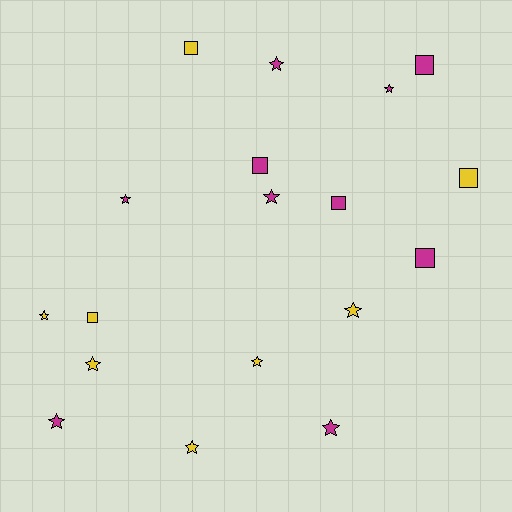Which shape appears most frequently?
Star, with 11 objects.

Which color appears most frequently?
Magenta, with 10 objects.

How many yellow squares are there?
There are 3 yellow squares.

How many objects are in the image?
There are 18 objects.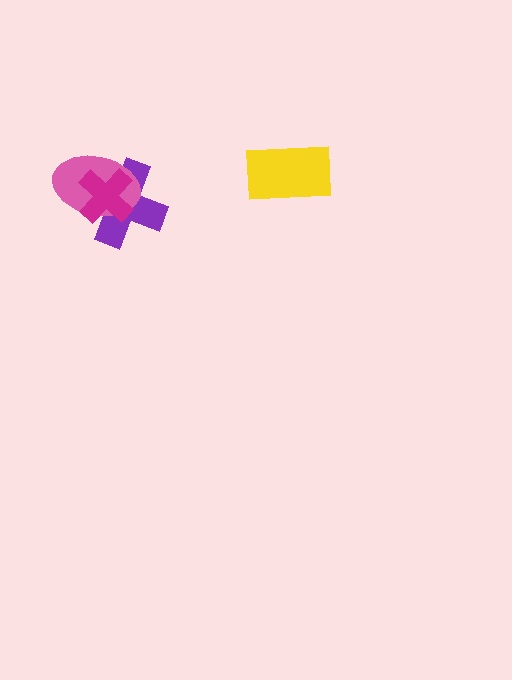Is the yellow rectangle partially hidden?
No, no other shape covers it.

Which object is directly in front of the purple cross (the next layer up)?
The pink ellipse is directly in front of the purple cross.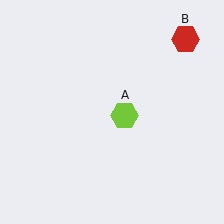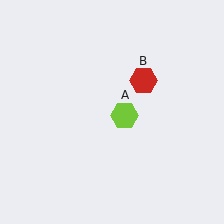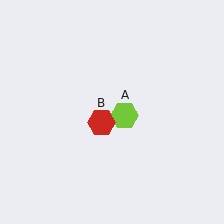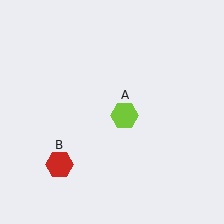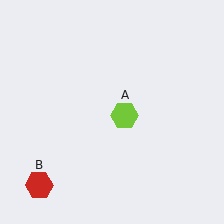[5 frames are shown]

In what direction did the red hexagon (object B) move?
The red hexagon (object B) moved down and to the left.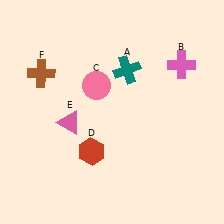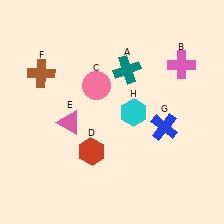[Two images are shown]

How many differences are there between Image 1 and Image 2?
There are 2 differences between the two images.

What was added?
A blue cross (G), a cyan hexagon (H) were added in Image 2.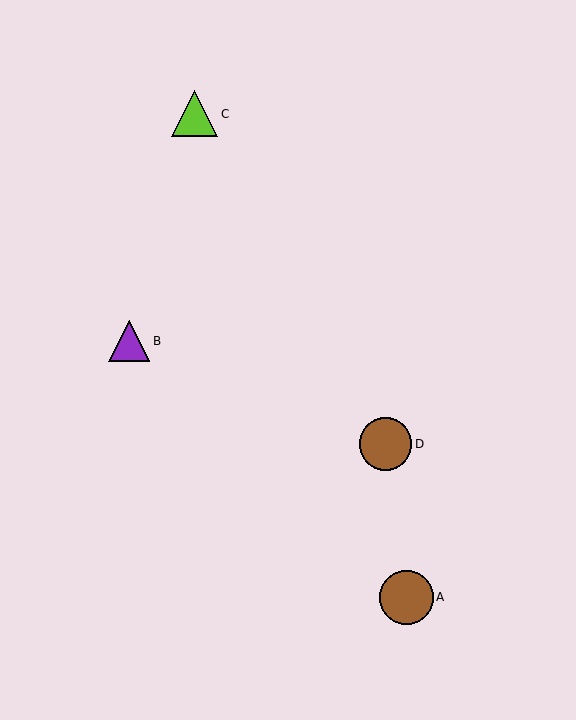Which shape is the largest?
The brown circle (labeled A) is the largest.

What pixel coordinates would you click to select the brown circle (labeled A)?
Click at (406, 597) to select the brown circle A.